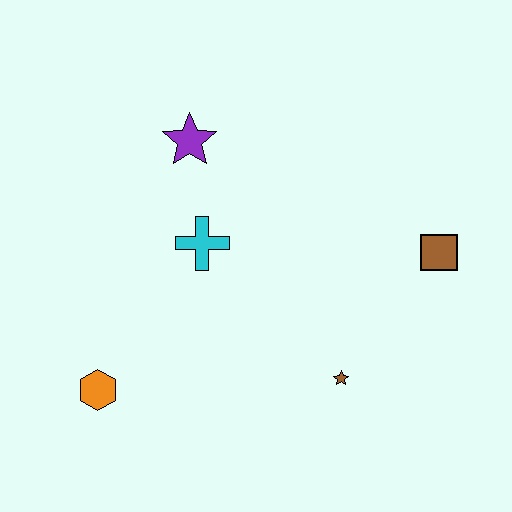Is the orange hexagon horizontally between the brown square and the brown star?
No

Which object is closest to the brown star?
The brown square is closest to the brown star.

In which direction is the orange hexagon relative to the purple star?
The orange hexagon is below the purple star.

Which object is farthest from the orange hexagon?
The brown square is farthest from the orange hexagon.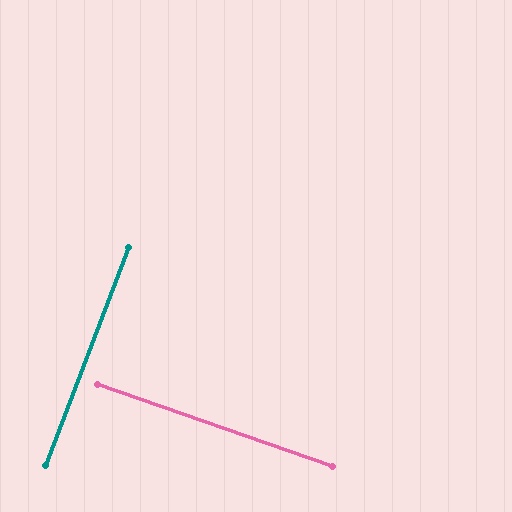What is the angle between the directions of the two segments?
Approximately 88 degrees.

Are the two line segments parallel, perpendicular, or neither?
Perpendicular — they meet at approximately 88°.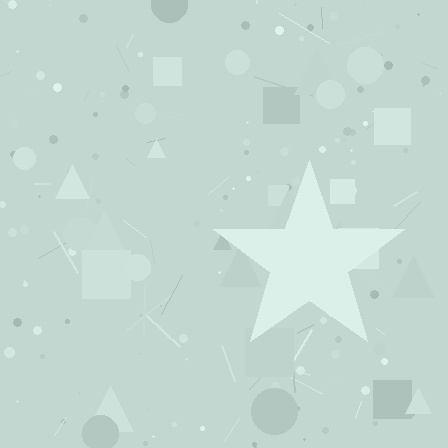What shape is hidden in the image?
A star is hidden in the image.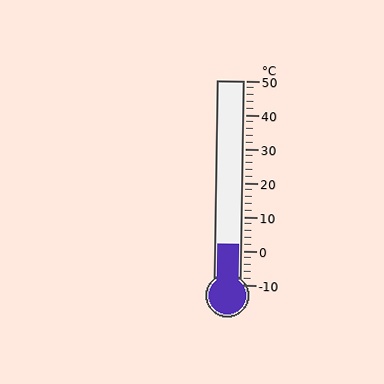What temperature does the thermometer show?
The thermometer shows approximately 2°C.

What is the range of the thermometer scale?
The thermometer scale ranges from -10°C to 50°C.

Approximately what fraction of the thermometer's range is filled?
The thermometer is filled to approximately 20% of its range.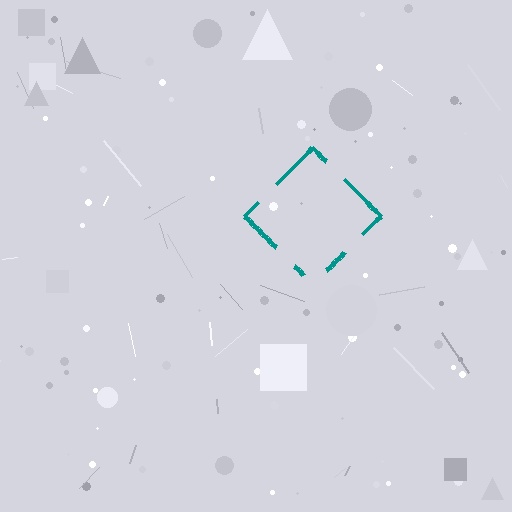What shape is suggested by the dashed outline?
The dashed outline suggests a diamond.